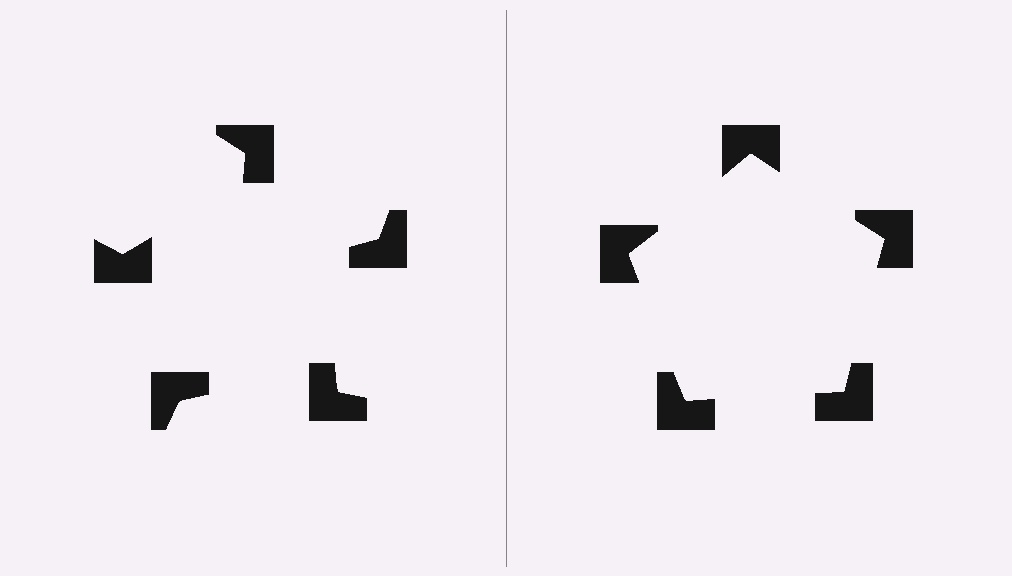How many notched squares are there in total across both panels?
10 — 5 on each side.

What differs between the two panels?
The notched squares are positioned identically on both sides; only the wedge orientations differ. On the right they align to a pentagon; on the left they are misaligned.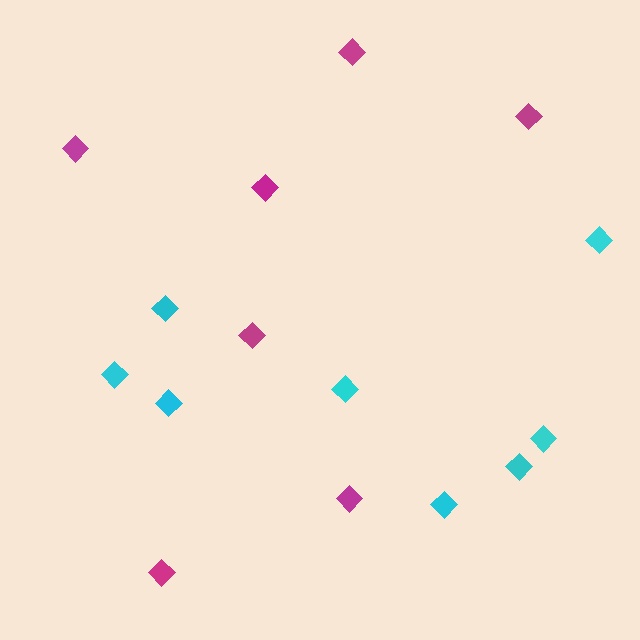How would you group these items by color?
There are 2 groups: one group of cyan diamonds (8) and one group of magenta diamonds (7).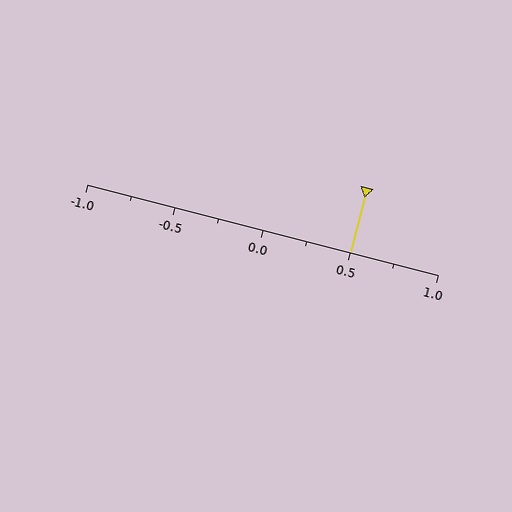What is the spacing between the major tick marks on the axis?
The major ticks are spaced 0.5 apart.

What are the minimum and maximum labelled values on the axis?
The axis runs from -1.0 to 1.0.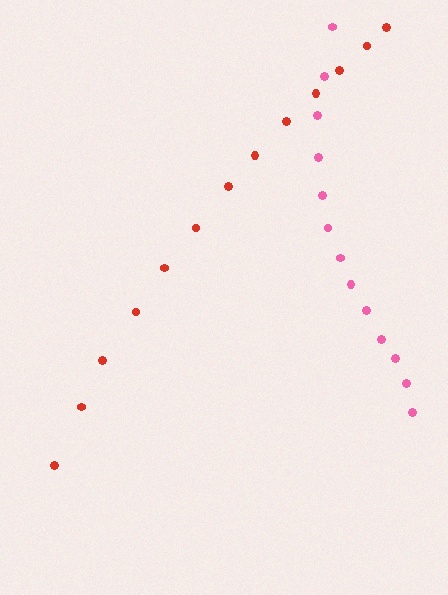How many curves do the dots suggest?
There are 2 distinct paths.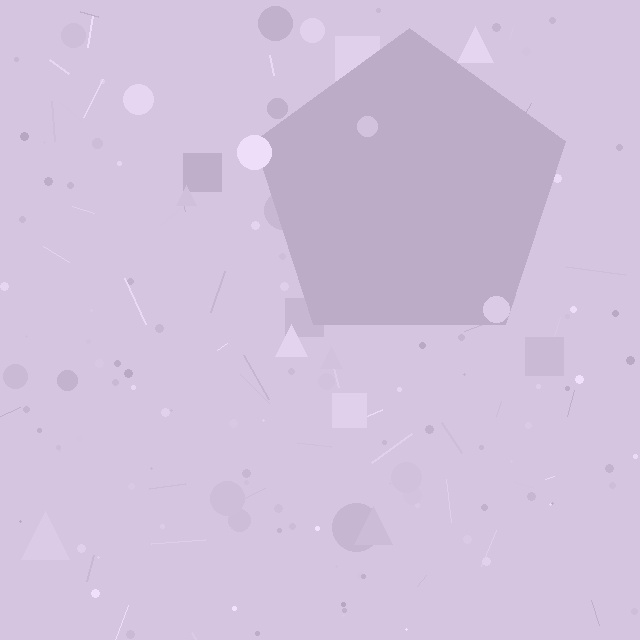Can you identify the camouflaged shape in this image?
The camouflaged shape is a pentagon.